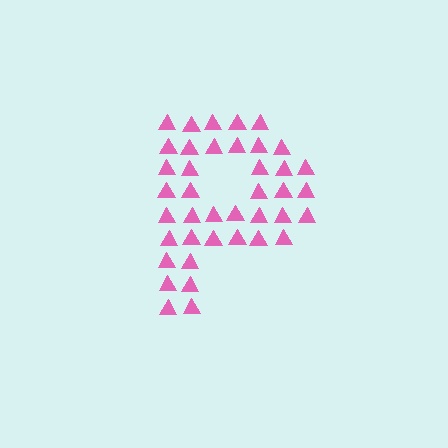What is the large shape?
The large shape is the letter P.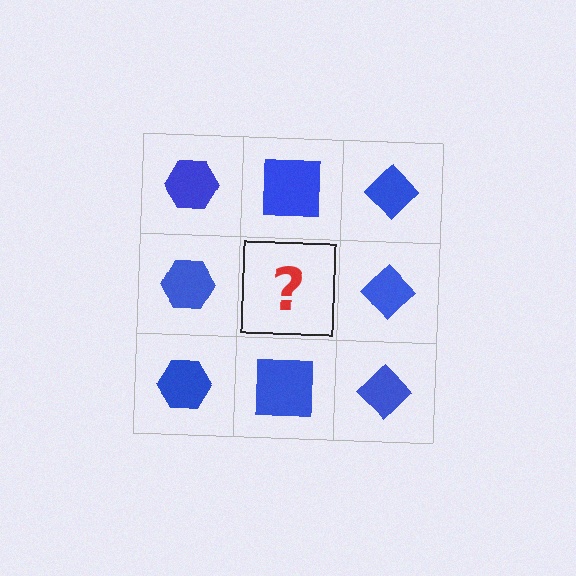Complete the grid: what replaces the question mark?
The question mark should be replaced with a blue square.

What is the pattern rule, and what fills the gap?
The rule is that each column has a consistent shape. The gap should be filled with a blue square.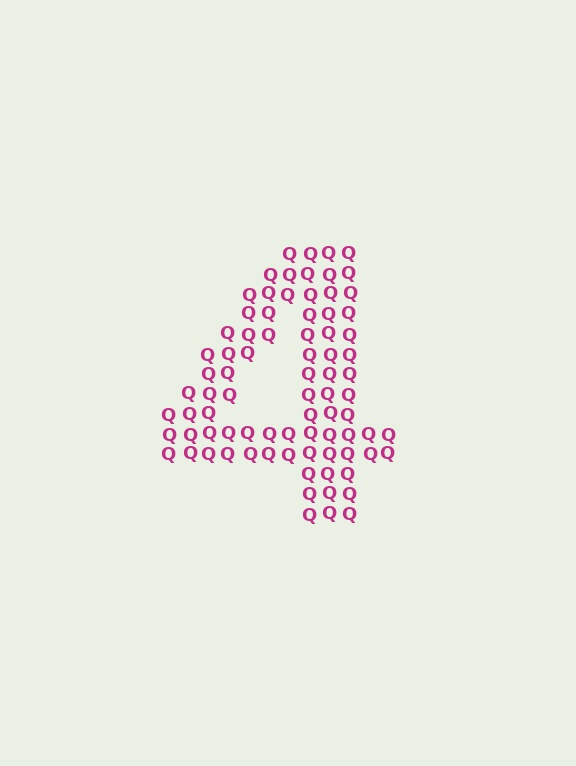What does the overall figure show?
The overall figure shows the digit 4.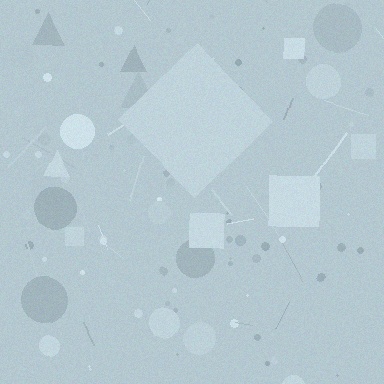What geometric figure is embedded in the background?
A diamond is embedded in the background.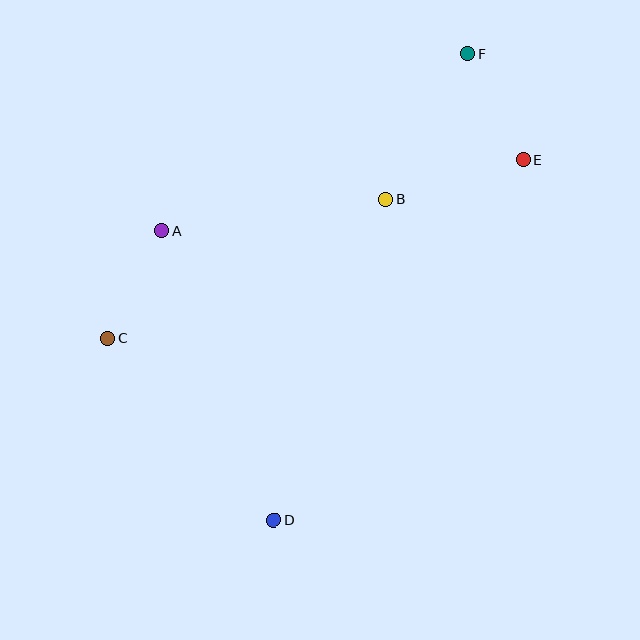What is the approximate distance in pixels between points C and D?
The distance between C and D is approximately 246 pixels.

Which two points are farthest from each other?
Points D and F are farthest from each other.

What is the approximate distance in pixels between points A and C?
The distance between A and C is approximately 121 pixels.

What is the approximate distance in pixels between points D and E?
The distance between D and E is approximately 439 pixels.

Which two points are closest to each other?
Points E and F are closest to each other.